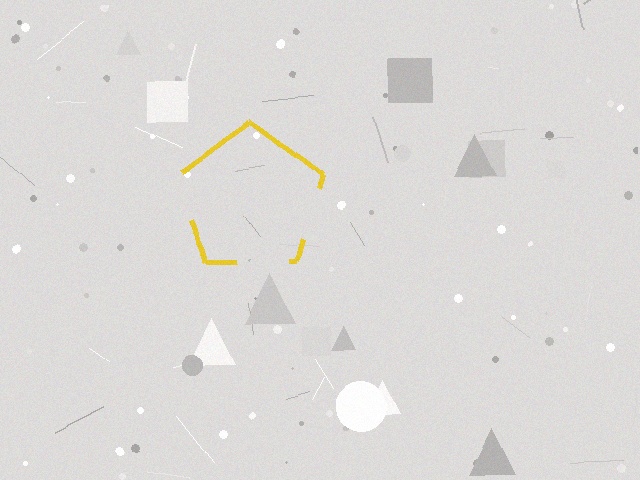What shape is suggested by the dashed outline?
The dashed outline suggests a pentagon.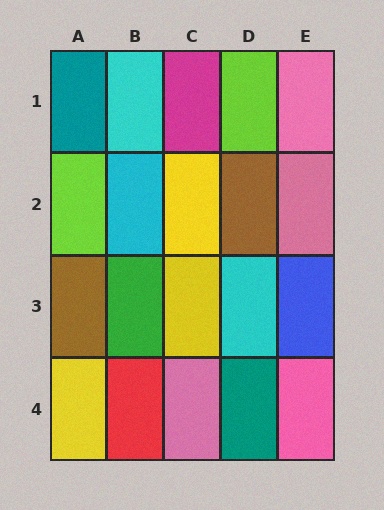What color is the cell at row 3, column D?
Cyan.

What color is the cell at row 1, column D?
Lime.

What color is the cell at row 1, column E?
Pink.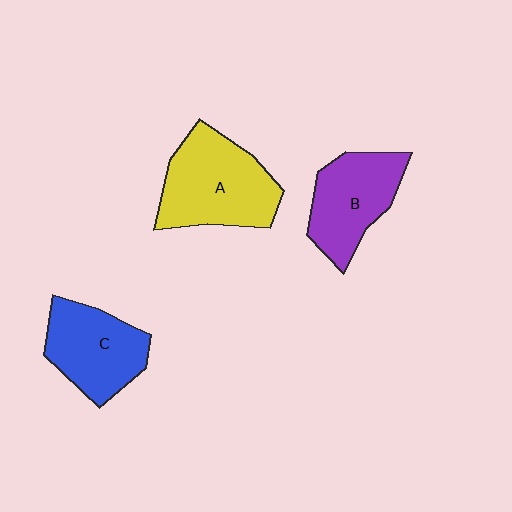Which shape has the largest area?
Shape A (yellow).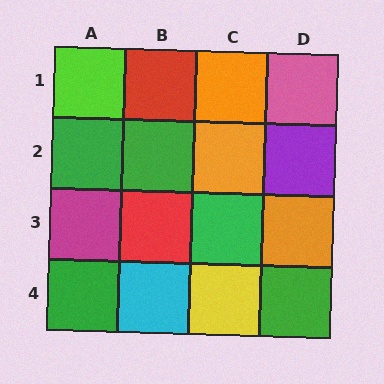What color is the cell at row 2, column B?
Green.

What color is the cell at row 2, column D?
Purple.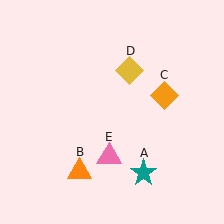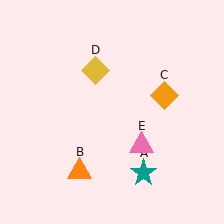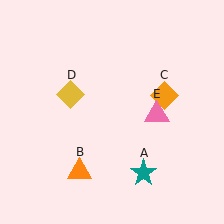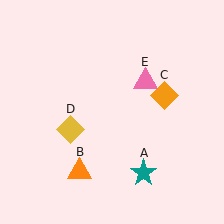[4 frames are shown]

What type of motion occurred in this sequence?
The yellow diamond (object D), pink triangle (object E) rotated counterclockwise around the center of the scene.